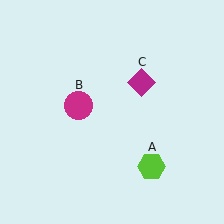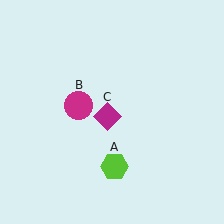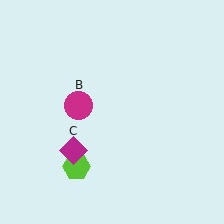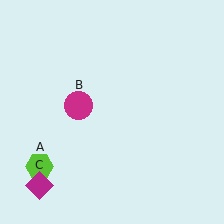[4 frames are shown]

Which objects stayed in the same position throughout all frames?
Magenta circle (object B) remained stationary.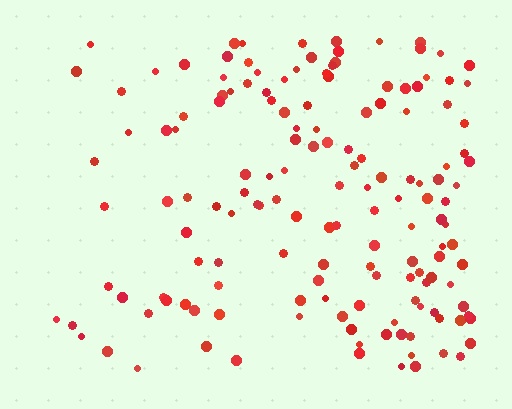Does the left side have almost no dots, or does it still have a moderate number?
Still a moderate number, just noticeably fewer than the right.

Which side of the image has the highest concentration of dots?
The right.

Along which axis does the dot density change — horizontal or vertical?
Horizontal.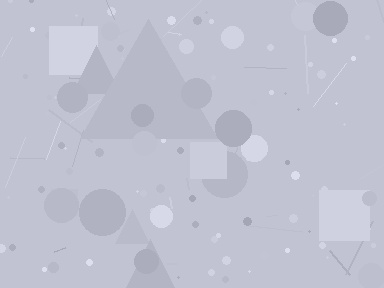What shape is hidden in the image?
A triangle is hidden in the image.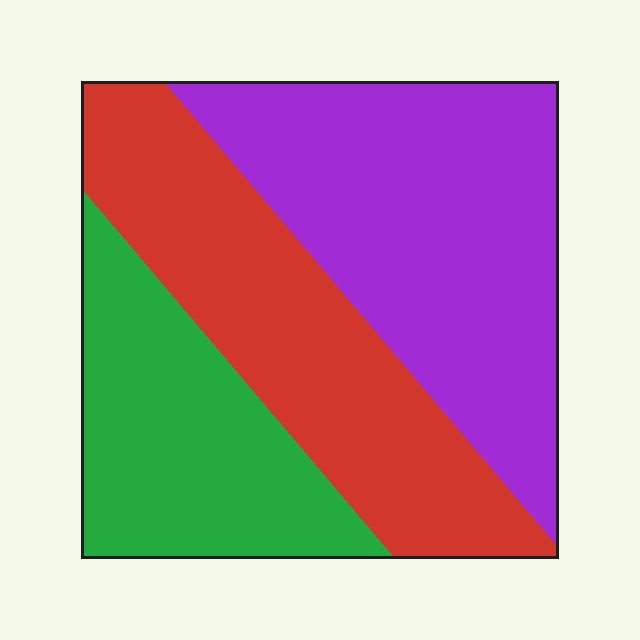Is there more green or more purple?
Purple.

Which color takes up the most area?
Purple, at roughly 40%.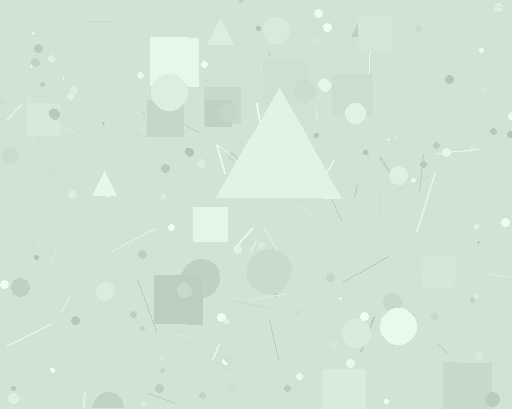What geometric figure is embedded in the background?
A triangle is embedded in the background.